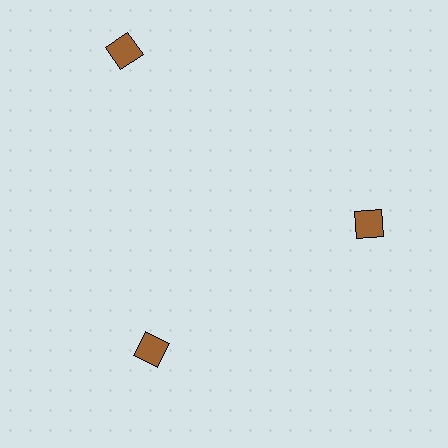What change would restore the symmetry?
The symmetry would be restored by moving it inward, back onto the ring so that all 3 diamonds sit at equal angles and equal distance from the center.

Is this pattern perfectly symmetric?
No. The 3 brown diamonds are arranged in a ring, but one element near the 11 o'clock position is pushed outward from the center, breaking the 3-fold rotational symmetry.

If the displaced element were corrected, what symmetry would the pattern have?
It would have 3-fold rotational symmetry — the pattern would map onto itself every 120 degrees.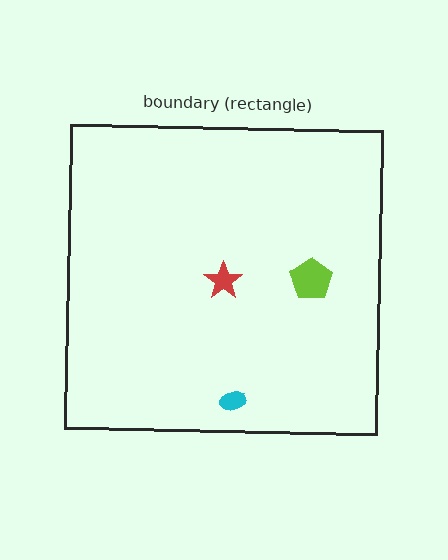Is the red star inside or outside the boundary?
Inside.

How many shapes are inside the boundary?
3 inside, 0 outside.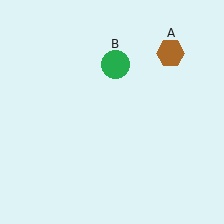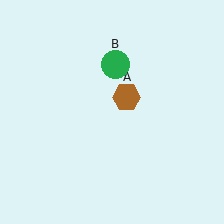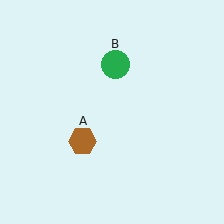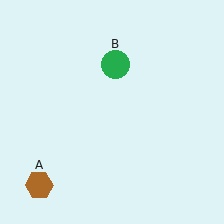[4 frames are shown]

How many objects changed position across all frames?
1 object changed position: brown hexagon (object A).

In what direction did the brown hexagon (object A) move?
The brown hexagon (object A) moved down and to the left.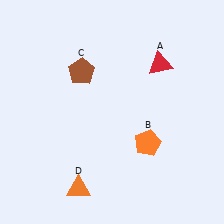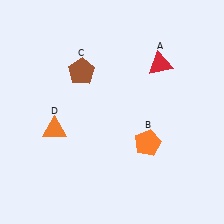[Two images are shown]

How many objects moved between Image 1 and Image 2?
1 object moved between the two images.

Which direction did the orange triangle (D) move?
The orange triangle (D) moved up.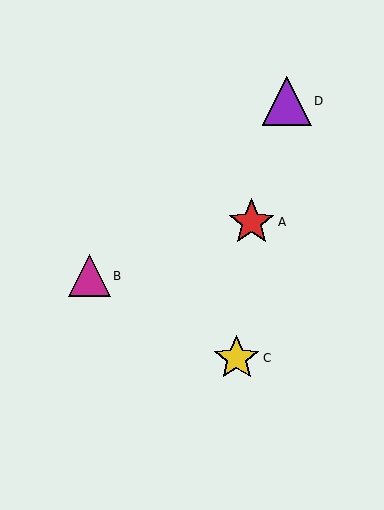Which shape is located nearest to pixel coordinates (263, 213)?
The red star (labeled A) at (251, 222) is nearest to that location.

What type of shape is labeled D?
Shape D is a purple triangle.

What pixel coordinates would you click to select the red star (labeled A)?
Click at (251, 222) to select the red star A.